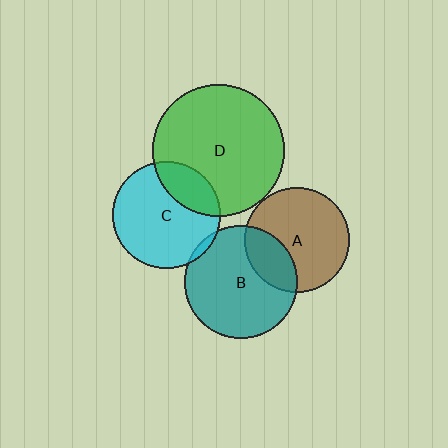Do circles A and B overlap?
Yes.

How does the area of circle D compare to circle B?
Approximately 1.4 times.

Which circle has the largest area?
Circle D (green).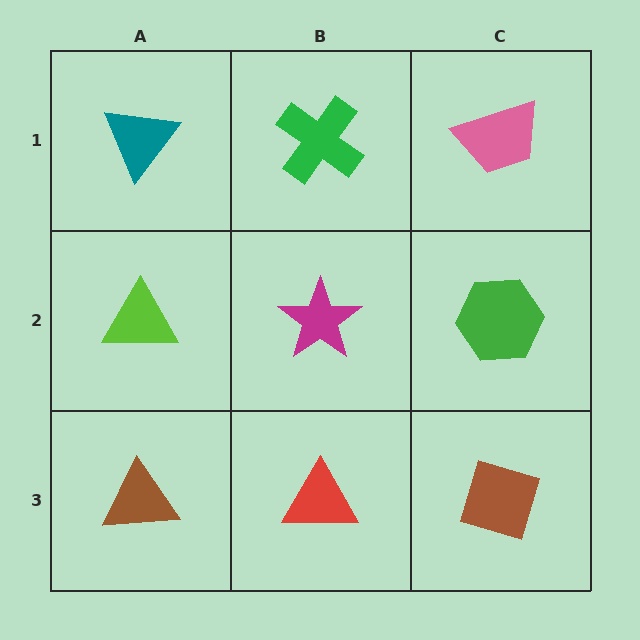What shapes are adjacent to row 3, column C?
A green hexagon (row 2, column C), a red triangle (row 3, column B).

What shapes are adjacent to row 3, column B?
A magenta star (row 2, column B), a brown triangle (row 3, column A), a brown diamond (row 3, column C).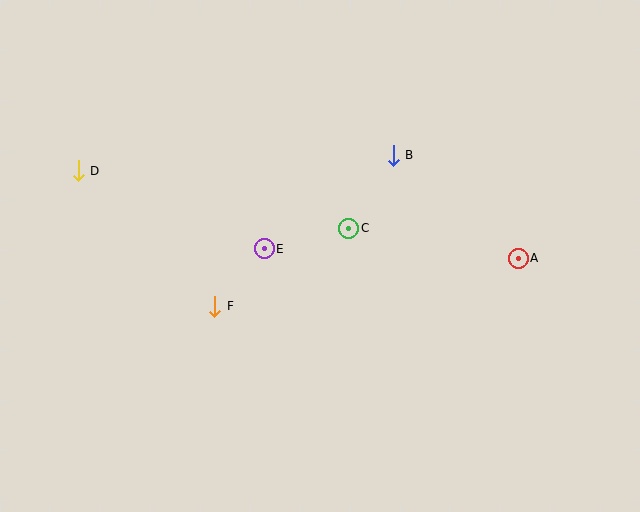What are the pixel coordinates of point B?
Point B is at (393, 155).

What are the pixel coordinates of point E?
Point E is at (264, 249).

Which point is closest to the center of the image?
Point C at (349, 228) is closest to the center.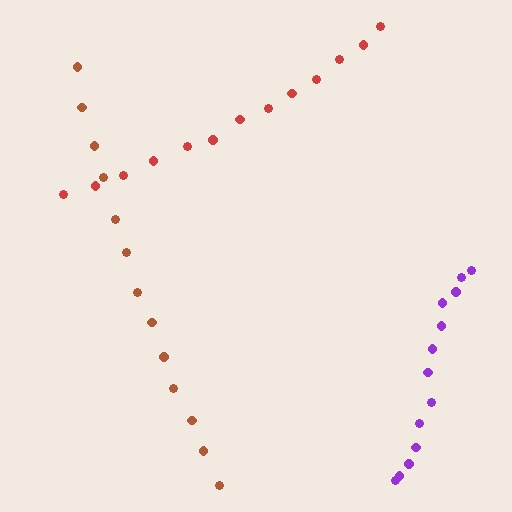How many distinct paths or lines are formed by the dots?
There are 3 distinct paths.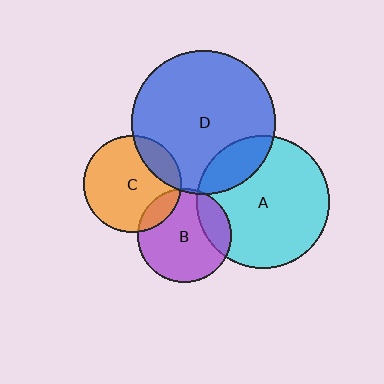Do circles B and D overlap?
Yes.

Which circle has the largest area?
Circle D (blue).